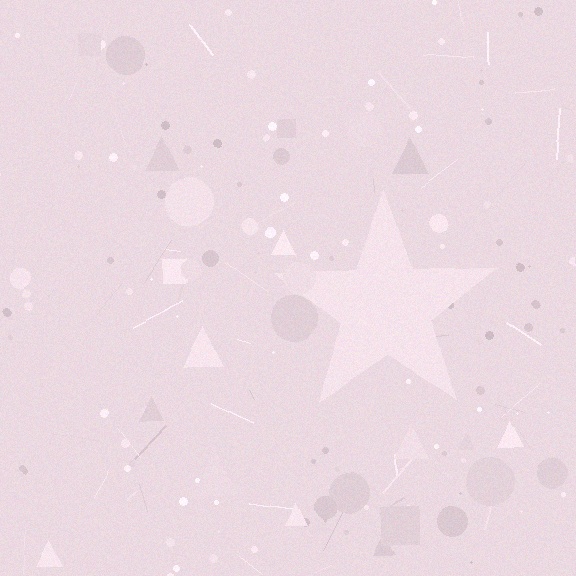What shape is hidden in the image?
A star is hidden in the image.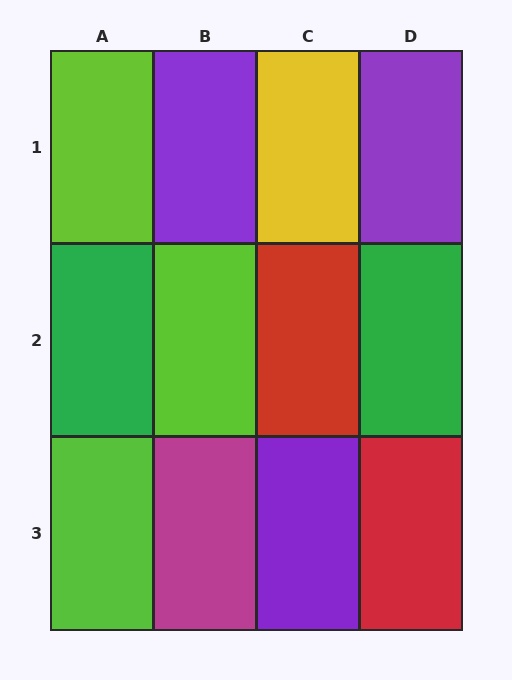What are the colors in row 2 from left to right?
Green, lime, red, green.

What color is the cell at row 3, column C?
Purple.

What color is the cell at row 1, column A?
Lime.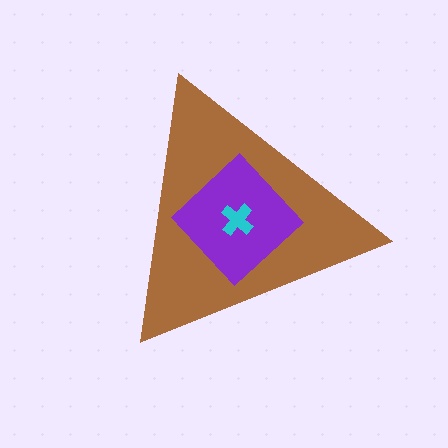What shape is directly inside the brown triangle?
The purple diamond.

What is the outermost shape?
The brown triangle.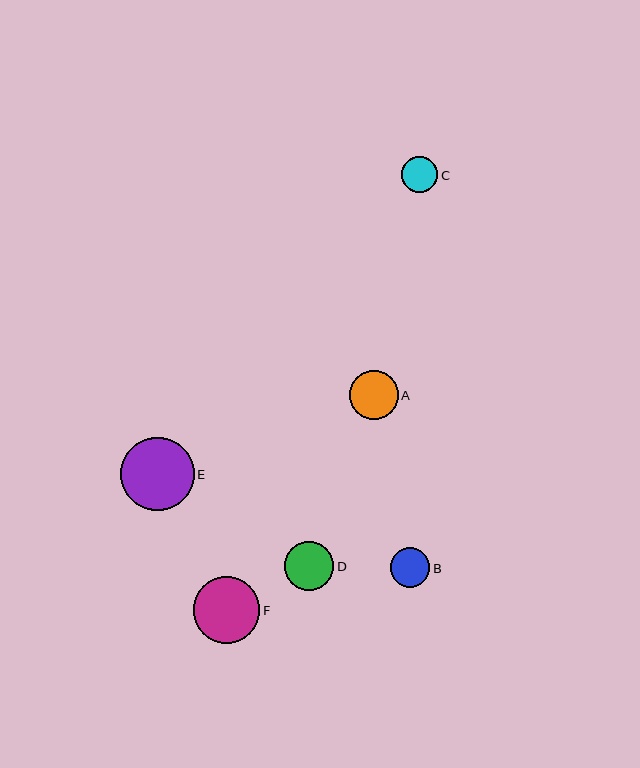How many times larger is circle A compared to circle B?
Circle A is approximately 1.2 times the size of circle B.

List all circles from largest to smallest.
From largest to smallest: E, F, D, A, B, C.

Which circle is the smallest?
Circle C is the smallest with a size of approximately 36 pixels.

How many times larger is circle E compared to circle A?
Circle E is approximately 1.5 times the size of circle A.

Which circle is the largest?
Circle E is the largest with a size of approximately 74 pixels.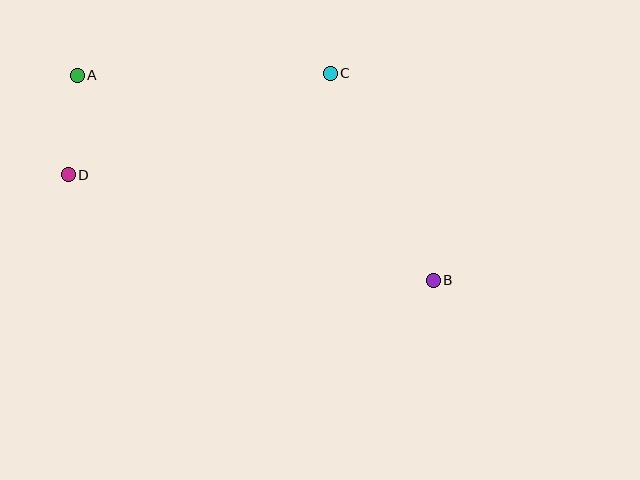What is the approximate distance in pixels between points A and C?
The distance between A and C is approximately 253 pixels.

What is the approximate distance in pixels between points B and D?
The distance between B and D is approximately 380 pixels.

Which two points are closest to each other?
Points A and D are closest to each other.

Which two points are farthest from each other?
Points A and B are farthest from each other.